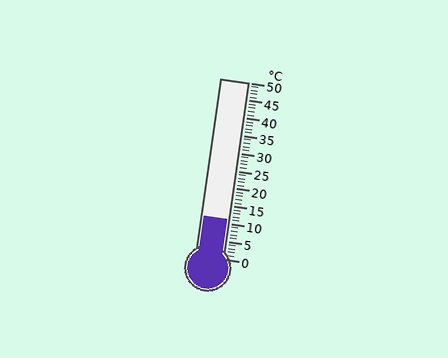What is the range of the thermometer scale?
The thermometer scale ranges from 0°C to 50°C.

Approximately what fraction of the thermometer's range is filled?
The thermometer is filled to approximately 20% of its range.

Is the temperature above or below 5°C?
The temperature is above 5°C.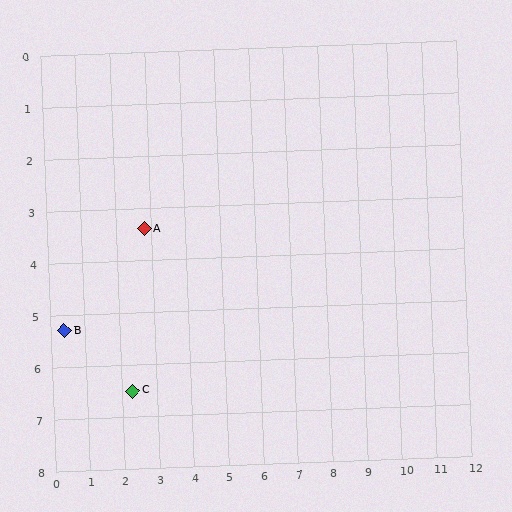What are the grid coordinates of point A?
Point A is at approximately (2.8, 3.4).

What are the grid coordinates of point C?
Point C is at approximately (2.3, 6.5).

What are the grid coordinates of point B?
Point B is at approximately (0.4, 5.3).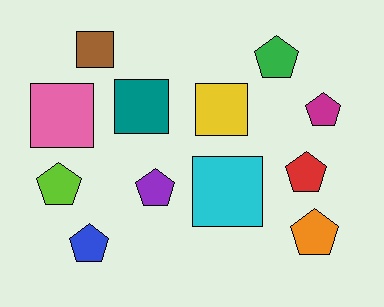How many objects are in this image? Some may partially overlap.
There are 12 objects.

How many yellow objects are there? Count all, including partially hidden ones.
There is 1 yellow object.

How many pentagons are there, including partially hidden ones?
There are 7 pentagons.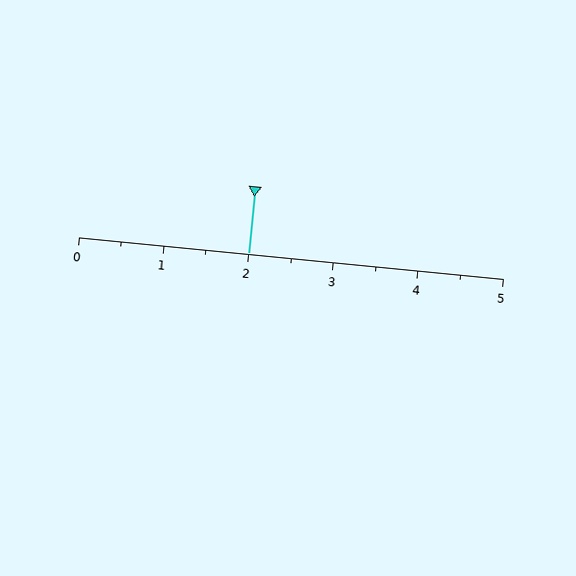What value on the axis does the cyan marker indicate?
The marker indicates approximately 2.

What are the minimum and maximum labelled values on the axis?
The axis runs from 0 to 5.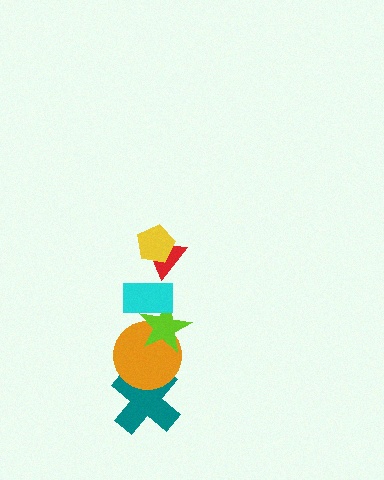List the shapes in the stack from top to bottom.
From top to bottom: the yellow pentagon, the red triangle, the cyan rectangle, the lime star, the orange circle, the teal cross.